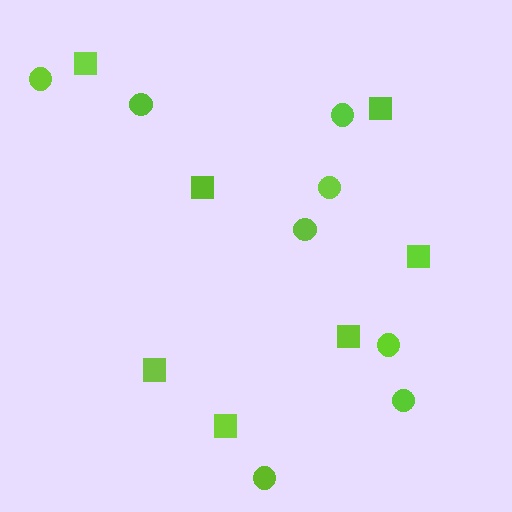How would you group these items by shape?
There are 2 groups: one group of squares (7) and one group of circles (8).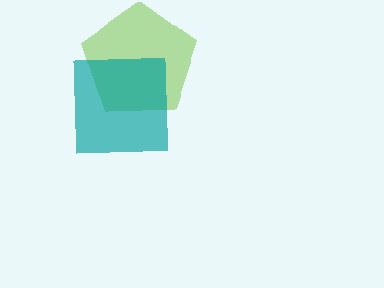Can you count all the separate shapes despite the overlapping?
Yes, there are 2 separate shapes.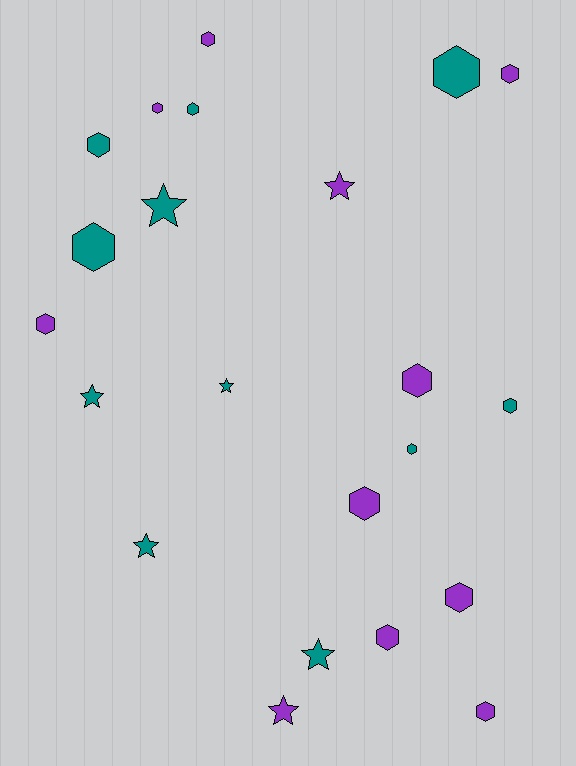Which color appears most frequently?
Teal, with 11 objects.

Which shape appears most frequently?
Hexagon, with 15 objects.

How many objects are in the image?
There are 22 objects.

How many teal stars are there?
There are 5 teal stars.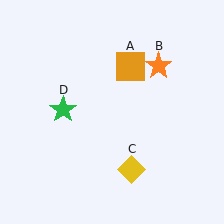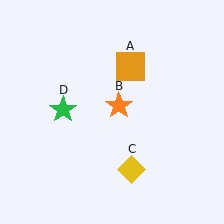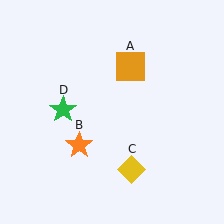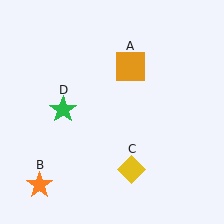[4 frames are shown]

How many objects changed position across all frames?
1 object changed position: orange star (object B).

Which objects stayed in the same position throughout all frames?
Orange square (object A) and yellow diamond (object C) and green star (object D) remained stationary.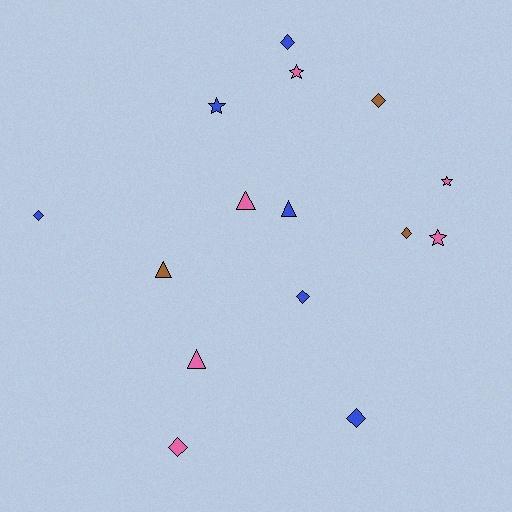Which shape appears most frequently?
Diamond, with 7 objects.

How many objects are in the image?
There are 15 objects.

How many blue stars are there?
There is 1 blue star.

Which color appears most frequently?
Blue, with 6 objects.